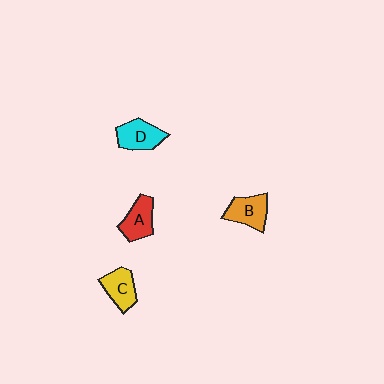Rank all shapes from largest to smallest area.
From largest to smallest: D (cyan), B (orange), A (red), C (yellow).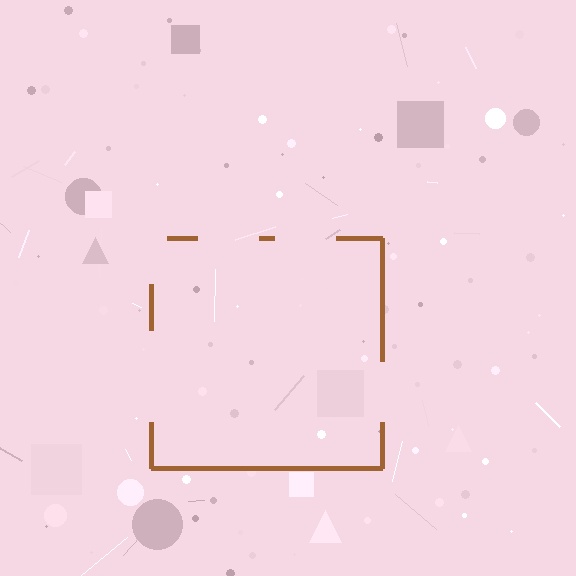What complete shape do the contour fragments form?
The contour fragments form a square.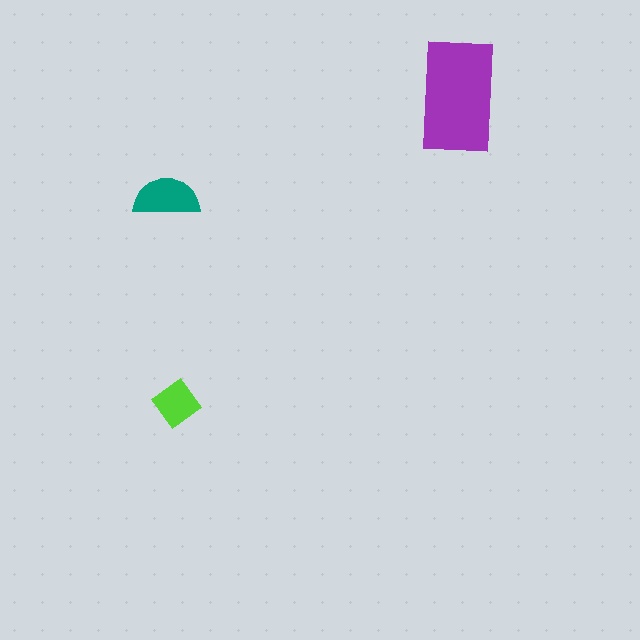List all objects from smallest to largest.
The lime diamond, the teal semicircle, the purple rectangle.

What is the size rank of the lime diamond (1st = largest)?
3rd.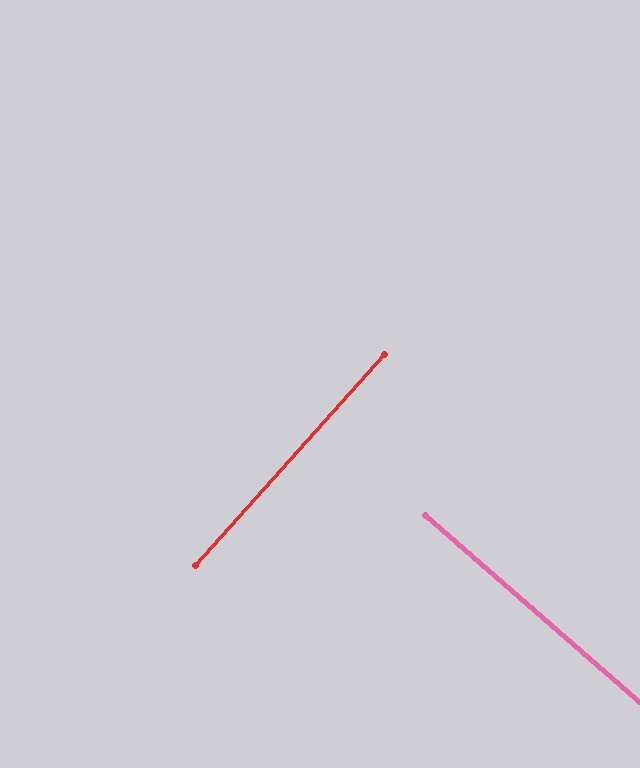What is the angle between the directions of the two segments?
Approximately 89 degrees.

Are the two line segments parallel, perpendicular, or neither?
Perpendicular — they meet at approximately 89°.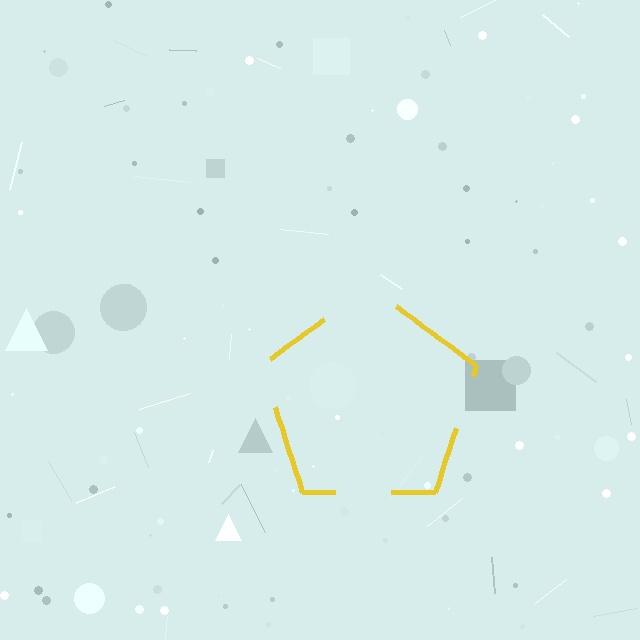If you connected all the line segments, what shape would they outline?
They would outline a pentagon.